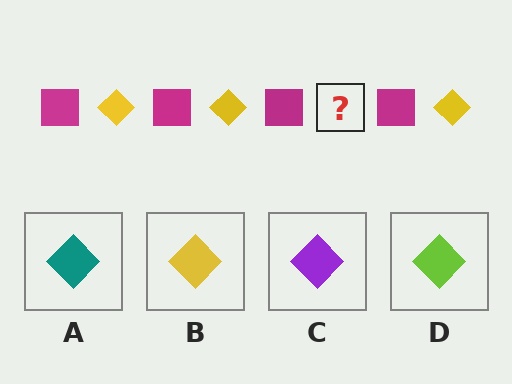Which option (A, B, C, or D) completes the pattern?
B.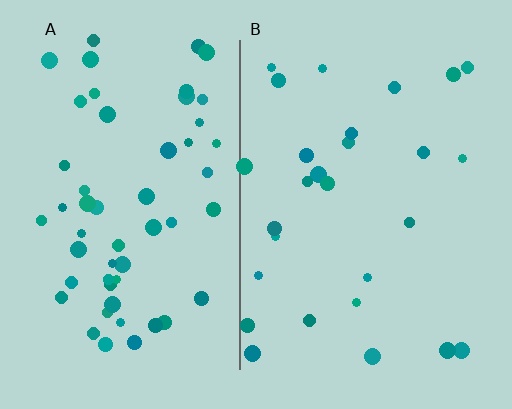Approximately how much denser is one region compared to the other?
Approximately 1.9× — region A over region B.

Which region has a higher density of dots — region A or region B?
A (the left).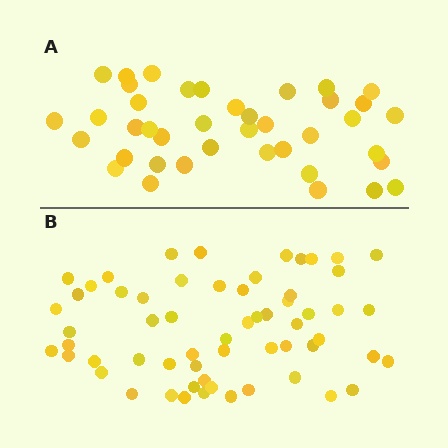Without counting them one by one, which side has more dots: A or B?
Region B (the bottom region) has more dots.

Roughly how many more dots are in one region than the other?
Region B has approximately 20 more dots than region A.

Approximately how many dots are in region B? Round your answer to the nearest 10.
About 60 dots.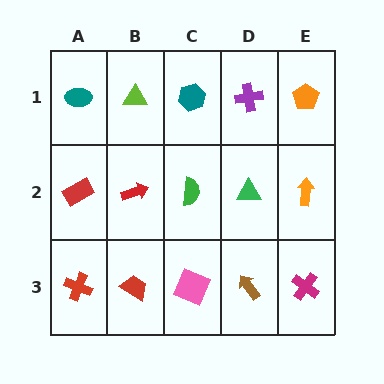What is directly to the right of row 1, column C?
A purple cross.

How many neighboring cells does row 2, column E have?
3.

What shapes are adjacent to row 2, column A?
A teal ellipse (row 1, column A), a red cross (row 3, column A), a red arrow (row 2, column B).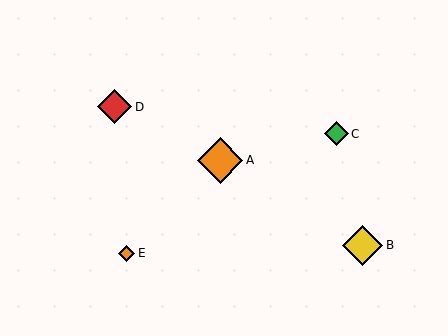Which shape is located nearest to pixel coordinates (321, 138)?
The green diamond (labeled C) at (336, 134) is nearest to that location.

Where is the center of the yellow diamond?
The center of the yellow diamond is at (363, 245).